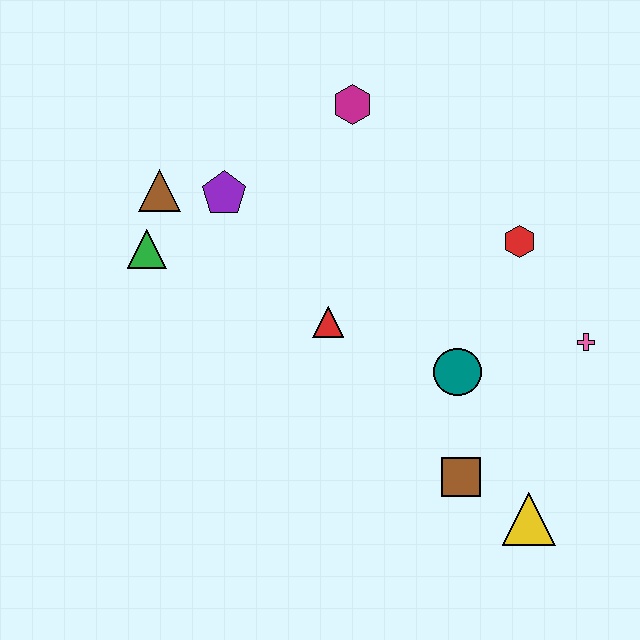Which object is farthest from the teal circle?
The brown triangle is farthest from the teal circle.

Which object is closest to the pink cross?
The red hexagon is closest to the pink cross.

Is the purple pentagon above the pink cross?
Yes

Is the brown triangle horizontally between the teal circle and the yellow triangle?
No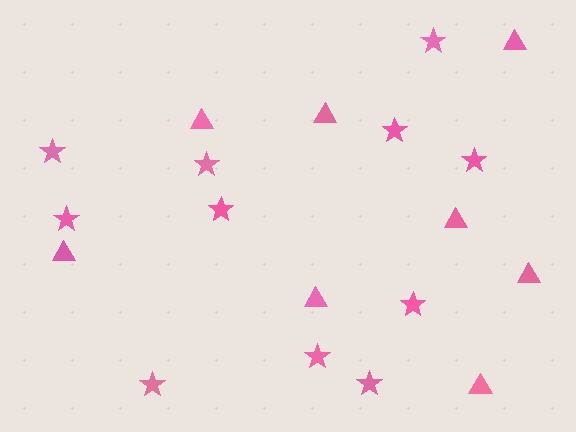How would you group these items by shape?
There are 2 groups: one group of triangles (8) and one group of stars (11).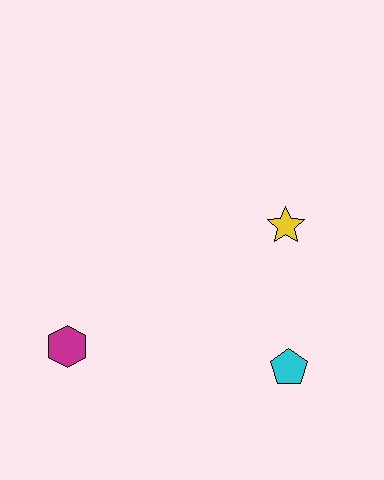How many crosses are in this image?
There are no crosses.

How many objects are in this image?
There are 3 objects.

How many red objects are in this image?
There are no red objects.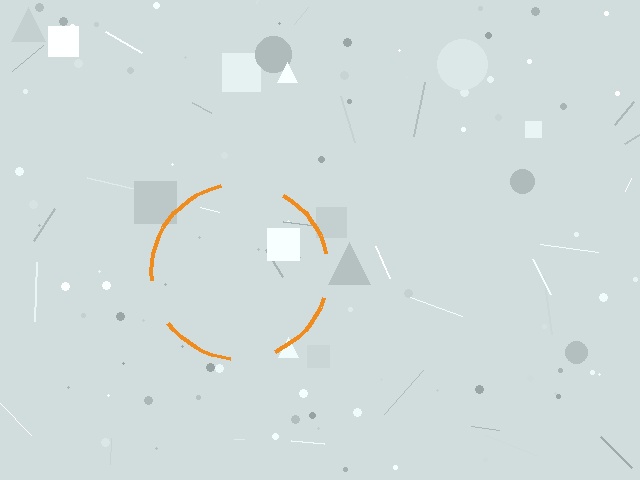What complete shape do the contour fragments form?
The contour fragments form a circle.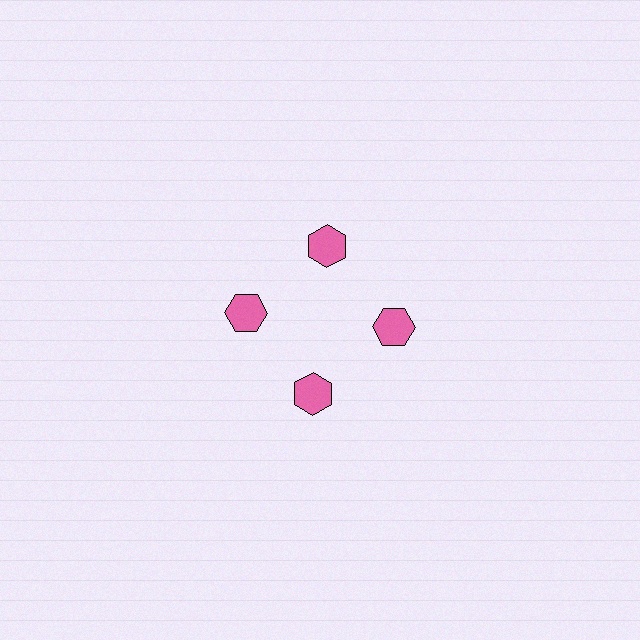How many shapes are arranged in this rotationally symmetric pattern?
There are 4 shapes, arranged in 4 groups of 1.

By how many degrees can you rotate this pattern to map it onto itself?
The pattern maps onto itself every 90 degrees of rotation.